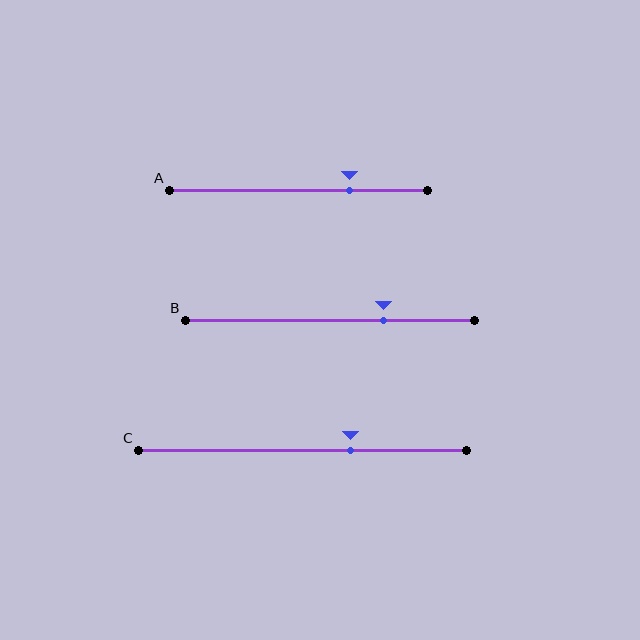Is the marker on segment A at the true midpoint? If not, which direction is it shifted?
No, the marker on segment A is shifted to the right by about 20% of the segment length.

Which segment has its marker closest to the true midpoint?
Segment C has its marker closest to the true midpoint.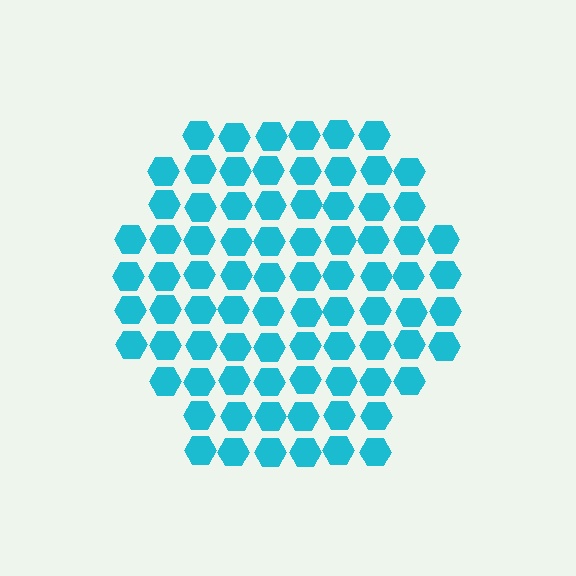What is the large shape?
The large shape is a hexagon.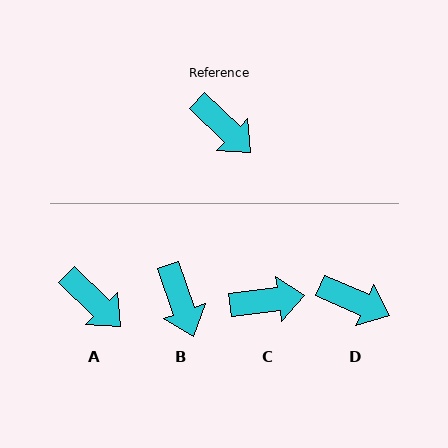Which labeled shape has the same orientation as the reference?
A.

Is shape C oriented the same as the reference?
No, it is off by about 51 degrees.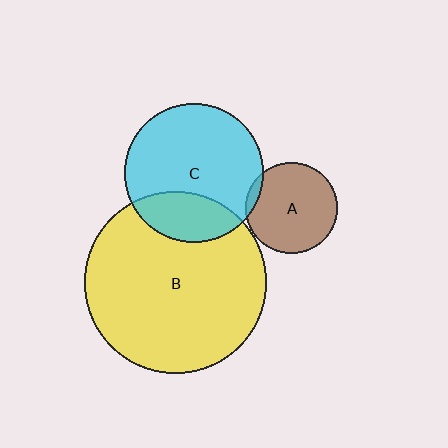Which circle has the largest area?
Circle B (yellow).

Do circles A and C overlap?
Yes.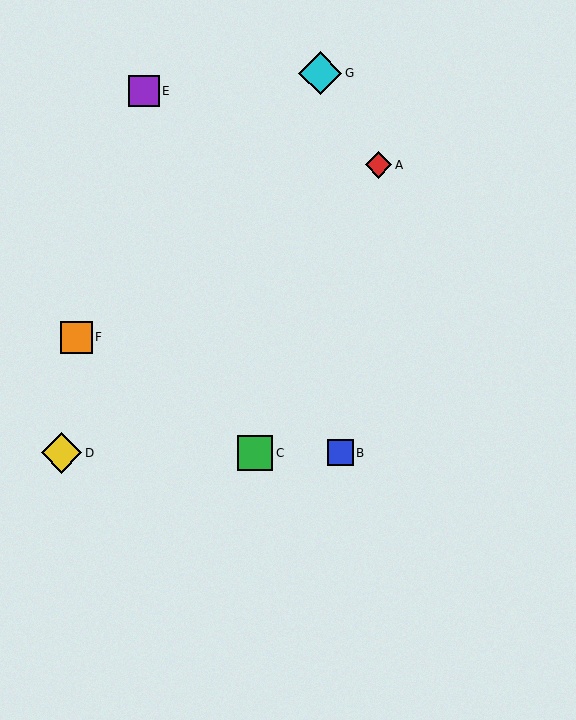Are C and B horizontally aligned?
Yes, both are at y≈453.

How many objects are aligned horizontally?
3 objects (B, C, D) are aligned horizontally.